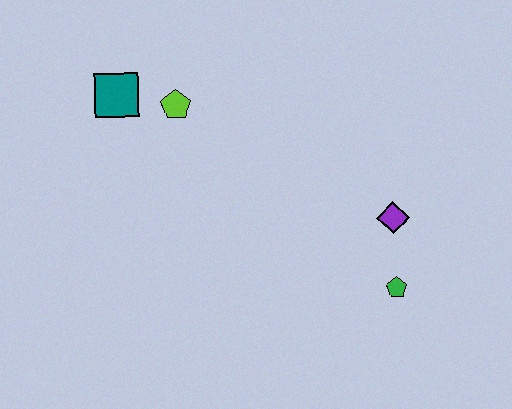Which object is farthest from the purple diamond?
The teal square is farthest from the purple diamond.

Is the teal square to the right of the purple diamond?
No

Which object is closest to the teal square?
The lime pentagon is closest to the teal square.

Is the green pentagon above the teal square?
No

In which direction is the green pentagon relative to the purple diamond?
The green pentagon is below the purple diamond.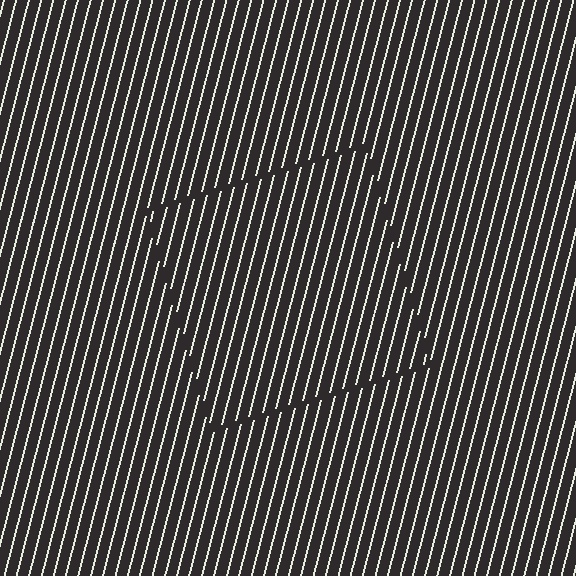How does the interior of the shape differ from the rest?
The interior of the shape contains the same grating, shifted by half a period — the contour is defined by the phase discontinuity where line-ends from the inner and outer gratings abut.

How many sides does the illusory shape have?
4 sides — the line-ends trace a square.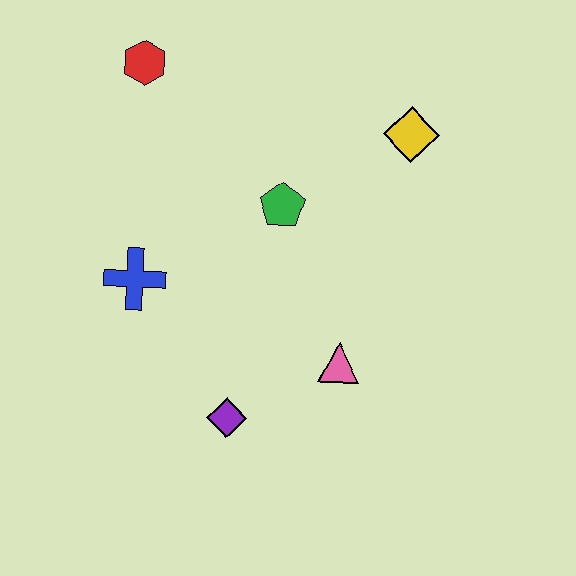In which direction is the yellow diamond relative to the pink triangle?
The yellow diamond is above the pink triangle.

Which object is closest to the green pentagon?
The yellow diamond is closest to the green pentagon.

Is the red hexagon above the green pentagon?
Yes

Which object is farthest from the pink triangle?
The red hexagon is farthest from the pink triangle.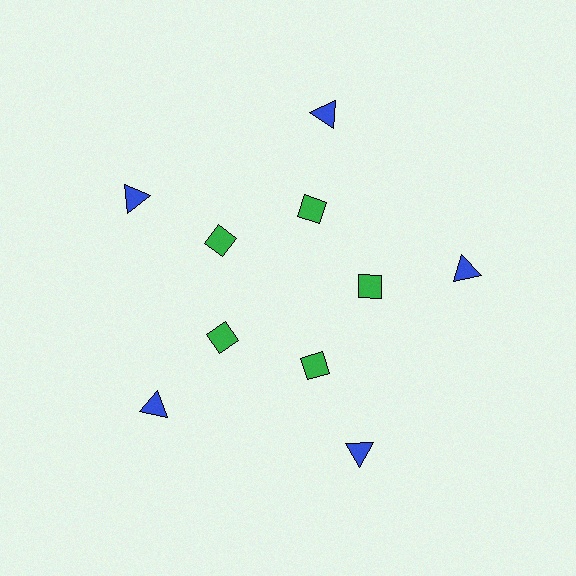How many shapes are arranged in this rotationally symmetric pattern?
There are 10 shapes, arranged in 5 groups of 2.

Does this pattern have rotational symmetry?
Yes, this pattern has 5-fold rotational symmetry. It looks the same after rotating 72 degrees around the center.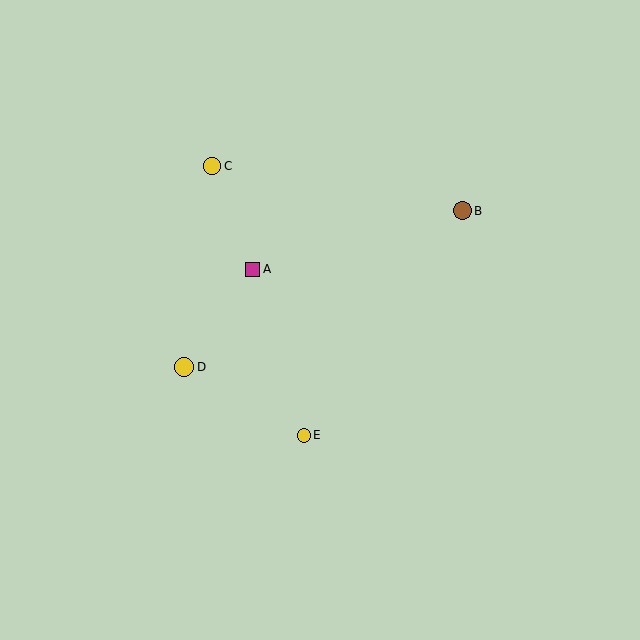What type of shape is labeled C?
Shape C is a yellow circle.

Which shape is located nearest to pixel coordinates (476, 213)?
The brown circle (labeled B) at (462, 211) is nearest to that location.